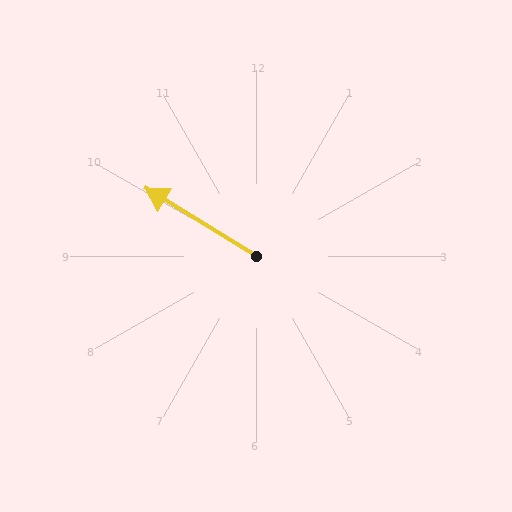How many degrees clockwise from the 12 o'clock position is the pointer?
Approximately 301 degrees.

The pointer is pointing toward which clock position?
Roughly 10 o'clock.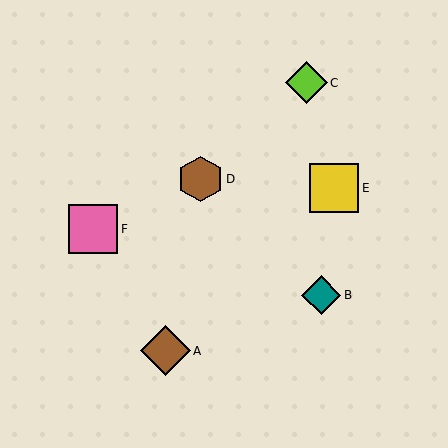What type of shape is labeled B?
Shape B is a teal diamond.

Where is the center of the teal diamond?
The center of the teal diamond is at (321, 295).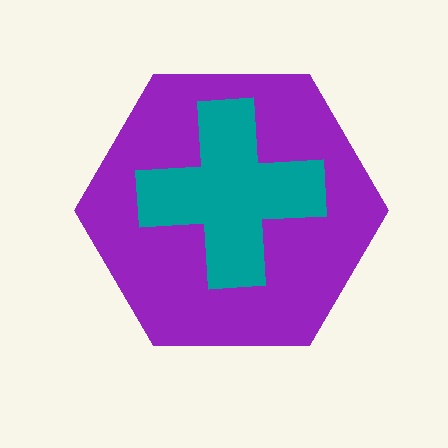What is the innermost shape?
The teal cross.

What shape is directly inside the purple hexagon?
The teal cross.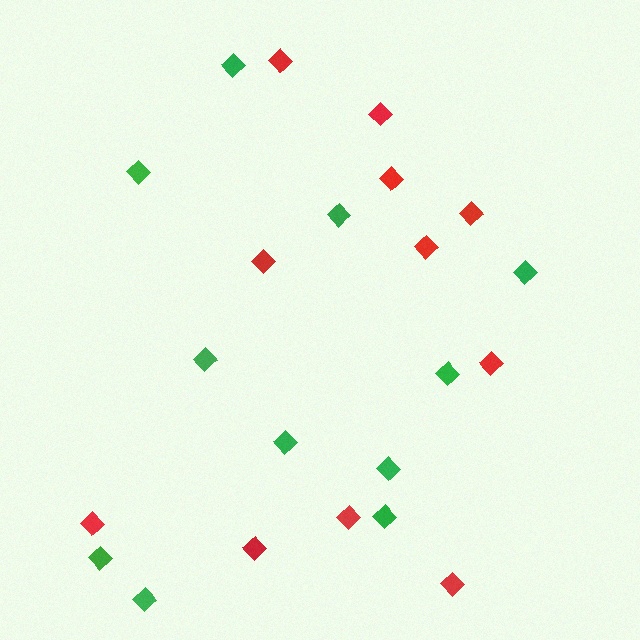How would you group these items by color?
There are 2 groups: one group of green diamonds (11) and one group of red diamonds (11).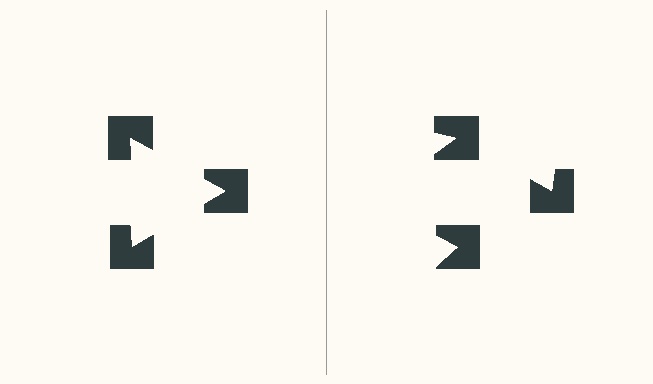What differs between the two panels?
The notched squares are positioned identically on both sides; only the wedge orientations differ. On the left they align to a triangle; on the right they are misaligned.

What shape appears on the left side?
An illusory triangle.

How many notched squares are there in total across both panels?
6 — 3 on each side.